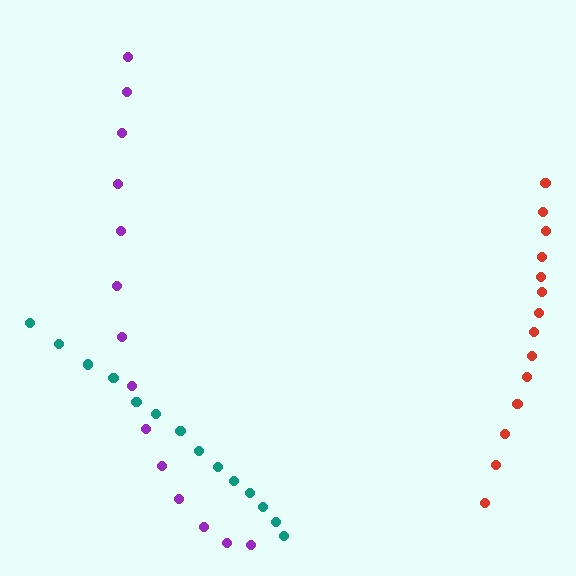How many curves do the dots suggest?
There are 3 distinct paths.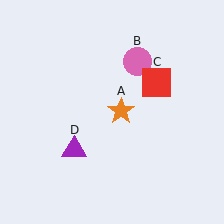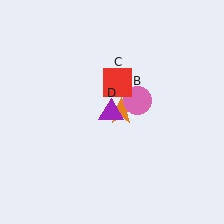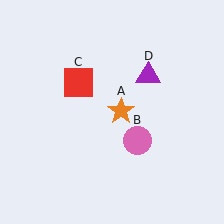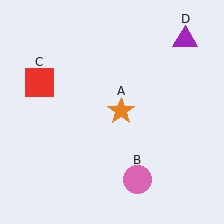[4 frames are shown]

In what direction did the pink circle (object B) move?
The pink circle (object B) moved down.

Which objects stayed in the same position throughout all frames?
Orange star (object A) remained stationary.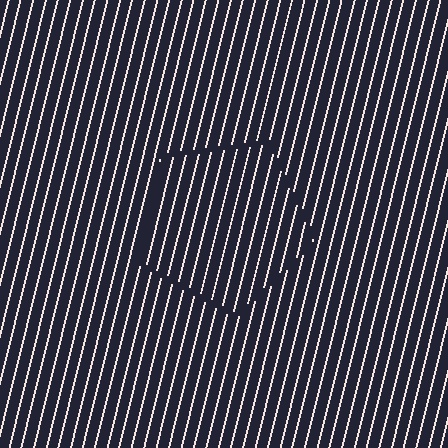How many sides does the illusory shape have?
5 sides — the line-ends trace a pentagon.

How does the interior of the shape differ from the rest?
The interior of the shape contains the same grating, shifted by half a period — the contour is defined by the phase discontinuity where line-ends from the inner and outer gratings abut.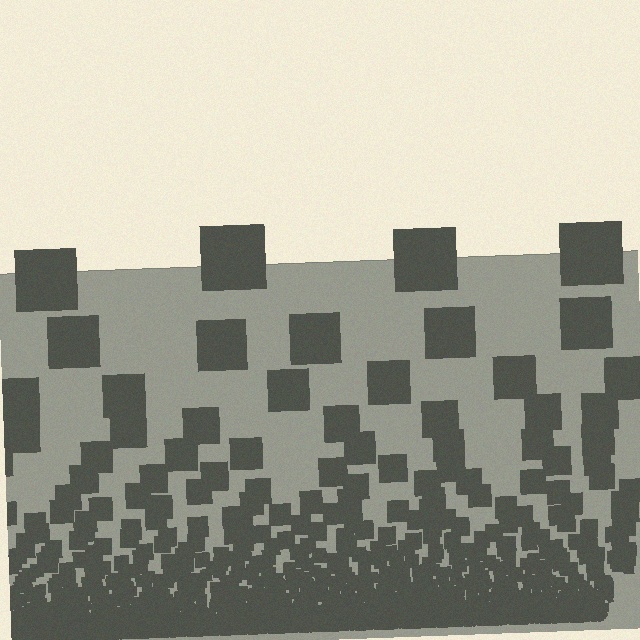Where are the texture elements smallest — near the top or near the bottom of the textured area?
Near the bottom.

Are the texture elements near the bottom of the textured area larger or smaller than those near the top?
Smaller. The gradient is inverted — elements near the bottom are smaller and denser.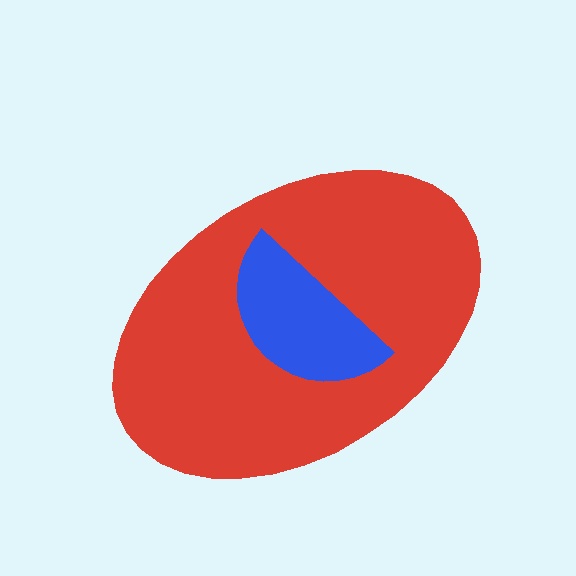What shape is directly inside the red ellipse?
The blue semicircle.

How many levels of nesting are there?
2.